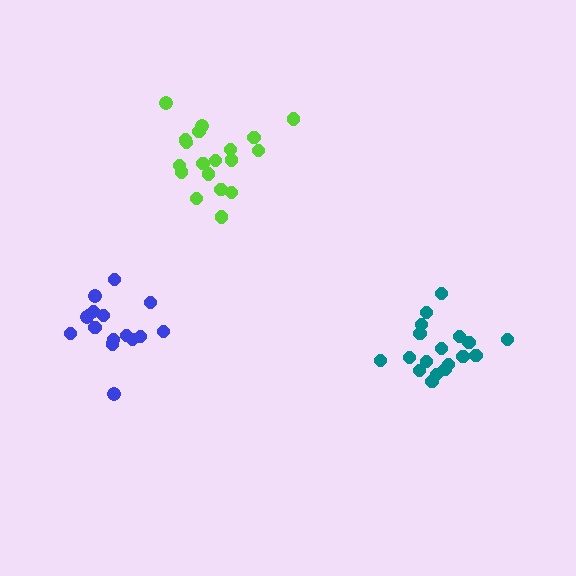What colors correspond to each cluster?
The clusters are colored: teal, lime, blue.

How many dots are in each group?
Group 1: 18 dots, Group 2: 19 dots, Group 3: 16 dots (53 total).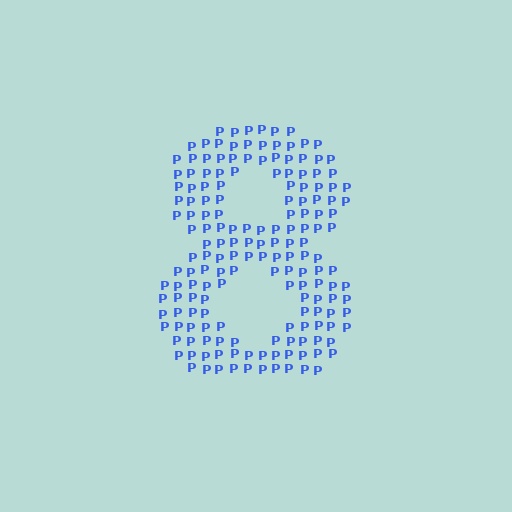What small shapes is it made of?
It is made of small letter P's.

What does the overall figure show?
The overall figure shows the digit 8.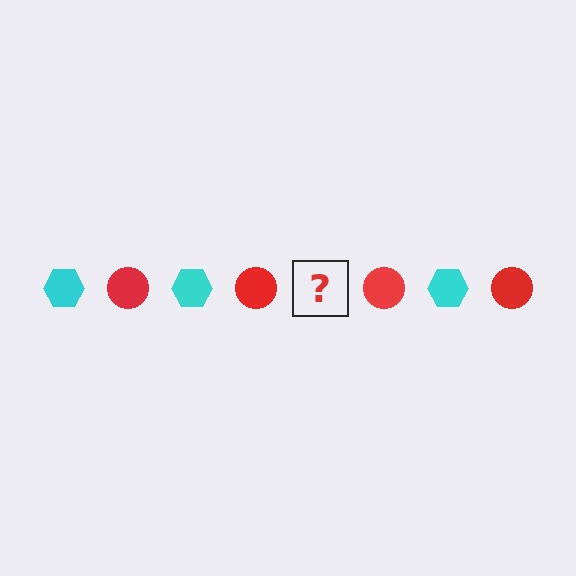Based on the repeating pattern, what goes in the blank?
The blank should be a cyan hexagon.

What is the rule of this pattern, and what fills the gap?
The rule is that the pattern alternates between cyan hexagon and red circle. The gap should be filled with a cyan hexagon.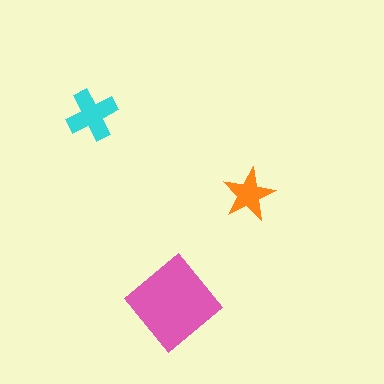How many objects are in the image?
There are 3 objects in the image.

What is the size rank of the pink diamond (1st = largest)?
1st.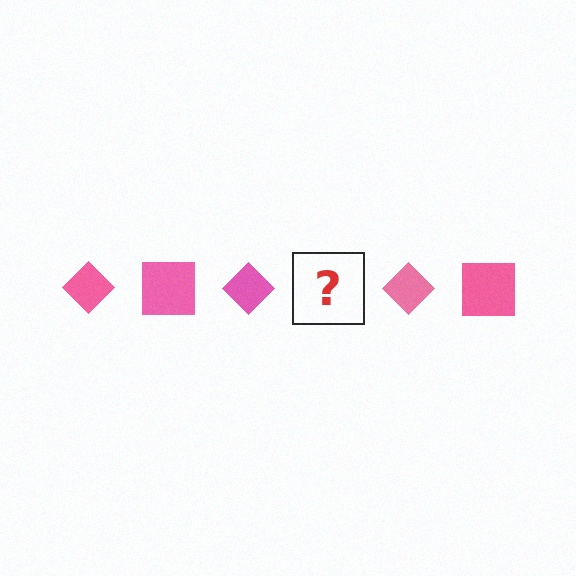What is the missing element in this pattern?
The missing element is a pink square.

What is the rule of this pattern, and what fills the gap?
The rule is that the pattern cycles through diamond, square shapes in pink. The gap should be filled with a pink square.